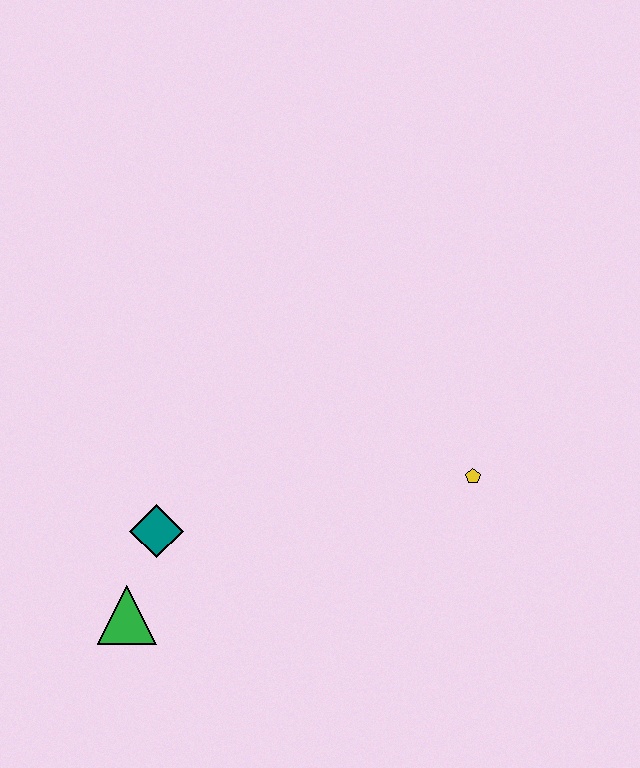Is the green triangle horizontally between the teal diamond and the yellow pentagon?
No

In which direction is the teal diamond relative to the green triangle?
The teal diamond is above the green triangle.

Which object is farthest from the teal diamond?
The yellow pentagon is farthest from the teal diamond.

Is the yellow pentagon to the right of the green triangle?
Yes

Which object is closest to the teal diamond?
The green triangle is closest to the teal diamond.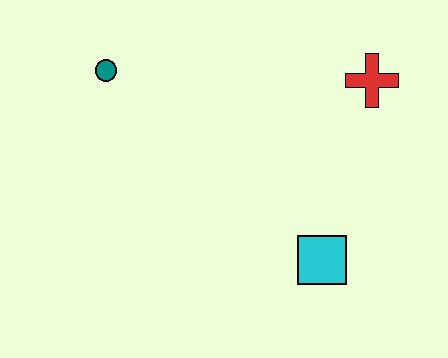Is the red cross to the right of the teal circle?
Yes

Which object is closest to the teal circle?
The red cross is closest to the teal circle.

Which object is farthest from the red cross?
The teal circle is farthest from the red cross.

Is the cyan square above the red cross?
No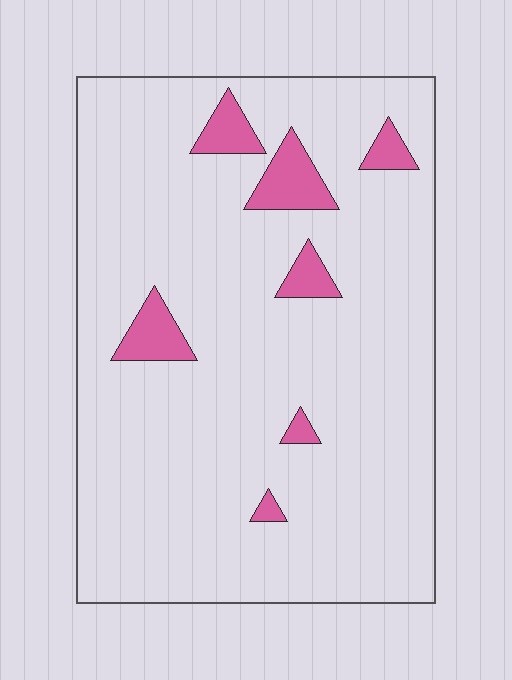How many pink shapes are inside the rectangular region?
7.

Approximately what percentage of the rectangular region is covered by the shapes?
Approximately 10%.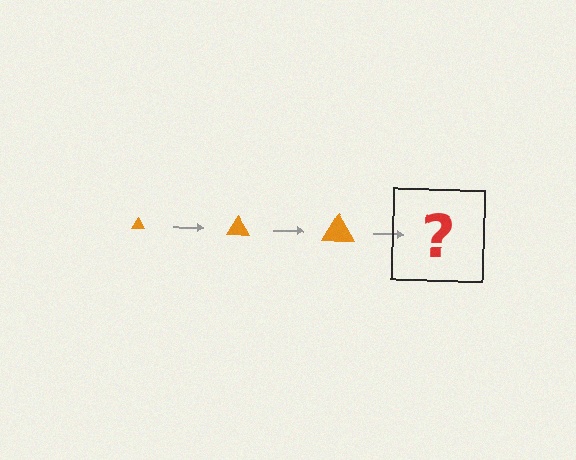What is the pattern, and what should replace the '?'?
The pattern is that the triangle gets progressively larger each step. The '?' should be an orange triangle, larger than the previous one.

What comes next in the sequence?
The next element should be an orange triangle, larger than the previous one.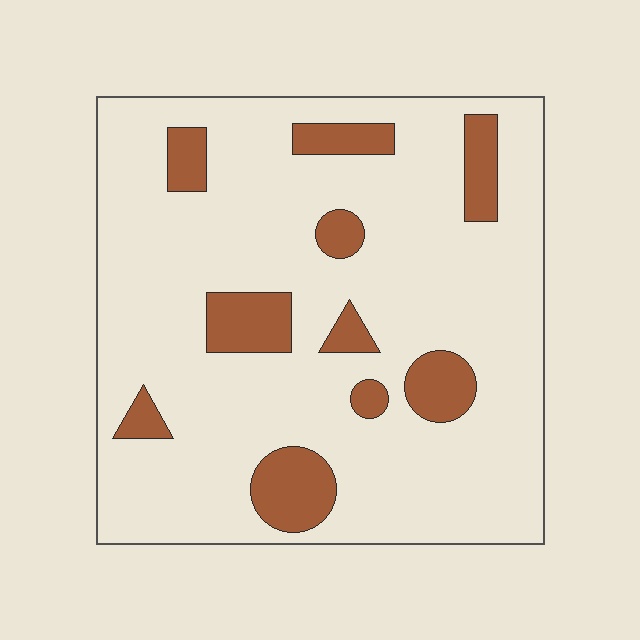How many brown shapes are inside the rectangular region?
10.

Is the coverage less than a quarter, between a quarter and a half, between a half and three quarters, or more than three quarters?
Less than a quarter.